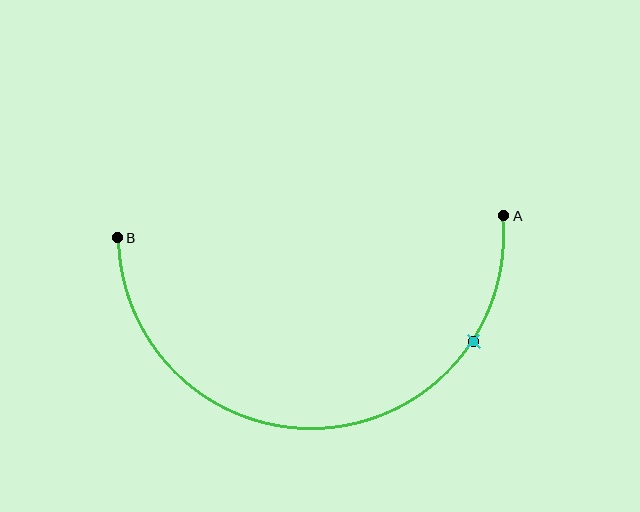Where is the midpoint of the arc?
The arc midpoint is the point on the curve farthest from the straight line joining A and B. It sits below that line.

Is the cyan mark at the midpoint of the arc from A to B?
No. The cyan mark lies on the arc but is closer to endpoint A. The arc midpoint would be at the point on the curve equidistant along the arc from both A and B.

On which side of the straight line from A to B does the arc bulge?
The arc bulges below the straight line connecting A and B.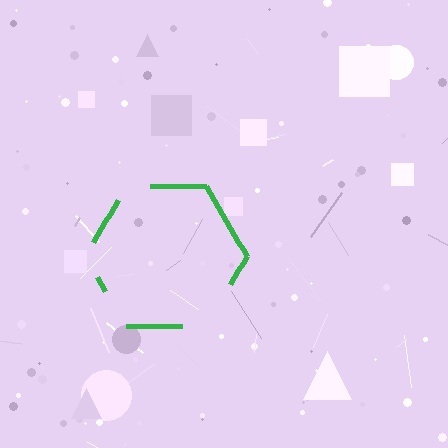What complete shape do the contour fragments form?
The contour fragments form a hexagon.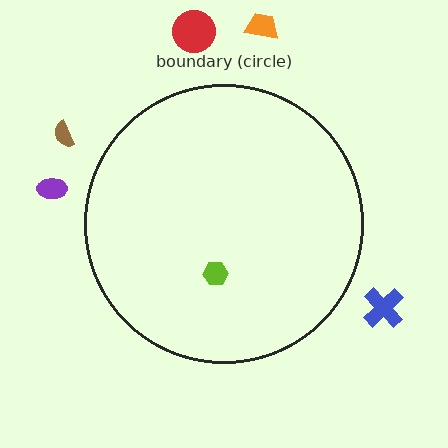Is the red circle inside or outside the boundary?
Outside.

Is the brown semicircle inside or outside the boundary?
Outside.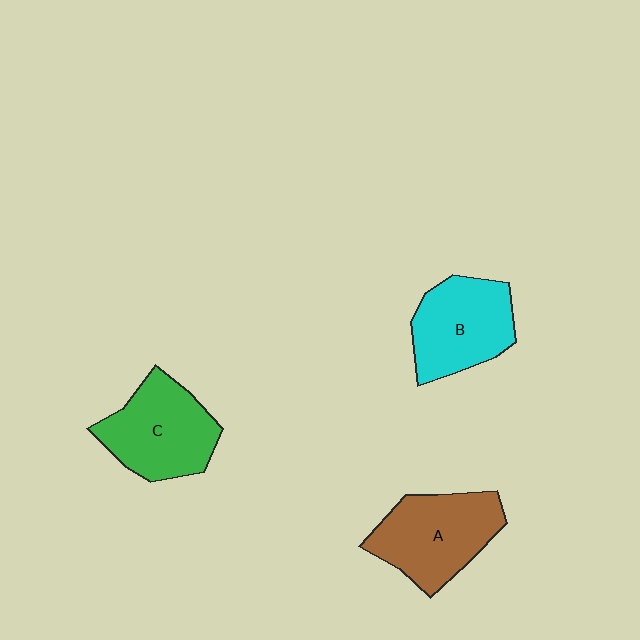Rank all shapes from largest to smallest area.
From largest to smallest: A (brown), C (green), B (cyan).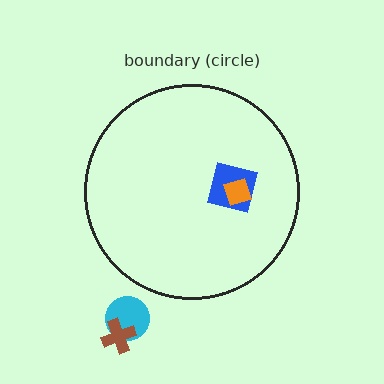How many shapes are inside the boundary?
2 inside, 2 outside.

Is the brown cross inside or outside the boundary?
Outside.